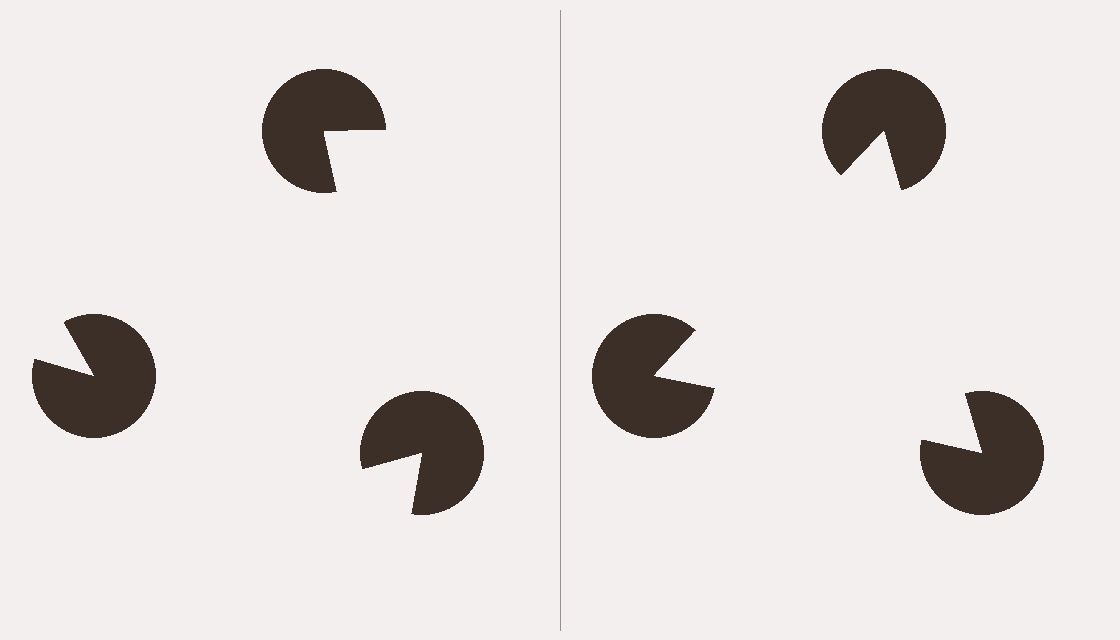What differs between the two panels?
The pac-man discs are positioned identically on both sides; only the wedge orientations differ. On the right they align to a triangle; on the left they are misaligned.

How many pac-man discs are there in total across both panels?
6 — 3 on each side.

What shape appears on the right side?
An illusory triangle.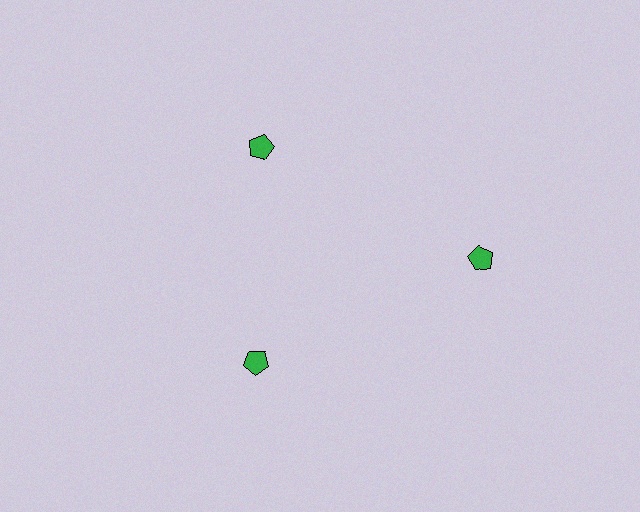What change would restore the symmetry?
The symmetry would be restored by moving it inward, back onto the ring so that all 3 pentagons sit at equal angles and equal distance from the center.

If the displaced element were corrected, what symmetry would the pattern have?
It would have 3-fold rotational symmetry — the pattern would map onto itself every 120 degrees.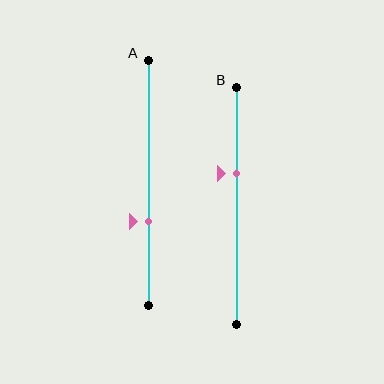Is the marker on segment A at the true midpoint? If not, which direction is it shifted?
No, the marker on segment A is shifted downward by about 16% of the segment length.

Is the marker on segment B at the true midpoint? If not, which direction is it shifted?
No, the marker on segment B is shifted upward by about 14% of the segment length.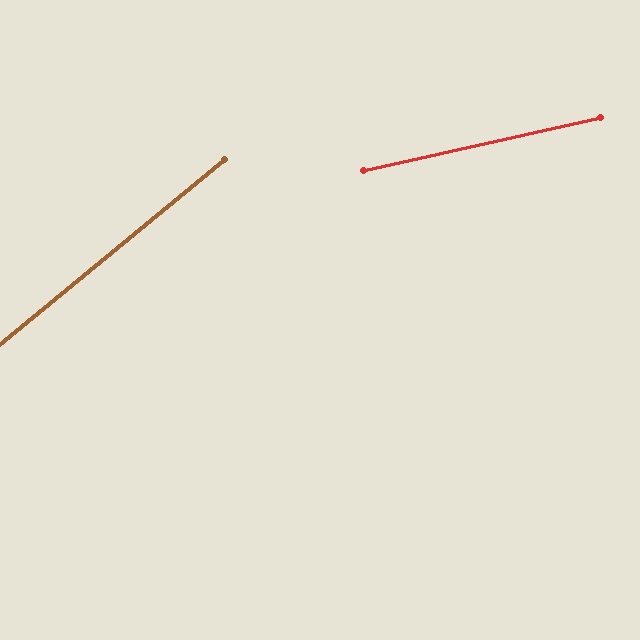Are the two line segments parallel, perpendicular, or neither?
Neither parallel nor perpendicular — they differ by about 27°.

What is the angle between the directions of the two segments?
Approximately 27 degrees.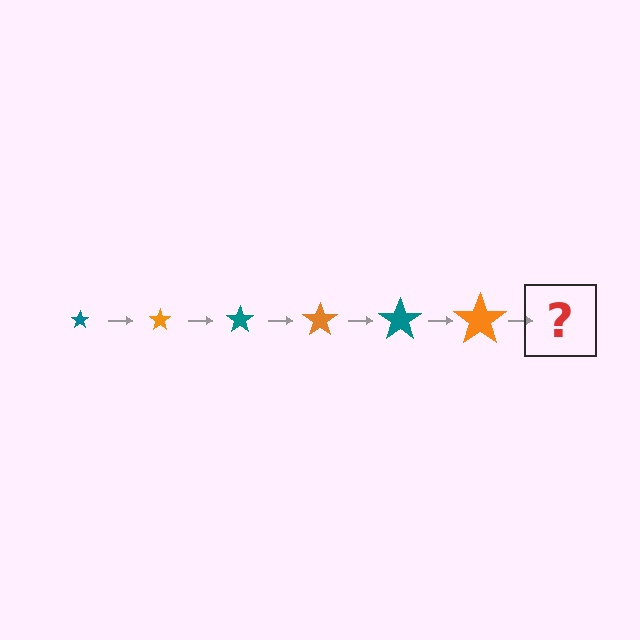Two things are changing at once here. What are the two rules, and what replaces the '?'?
The two rules are that the star grows larger each step and the color cycles through teal and orange. The '?' should be a teal star, larger than the previous one.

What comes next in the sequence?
The next element should be a teal star, larger than the previous one.